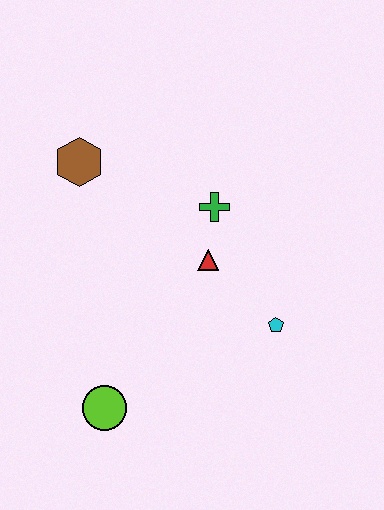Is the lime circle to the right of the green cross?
No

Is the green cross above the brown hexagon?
No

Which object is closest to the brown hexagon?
The green cross is closest to the brown hexagon.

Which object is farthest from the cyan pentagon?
The brown hexagon is farthest from the cyan pentagon.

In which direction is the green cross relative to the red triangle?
The green cross is above the red triangle.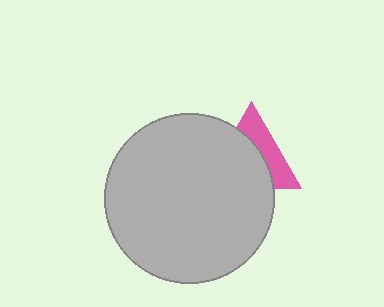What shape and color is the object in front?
The object in front is a light gray circle.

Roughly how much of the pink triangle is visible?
A small part of it is visible (roughly 40%).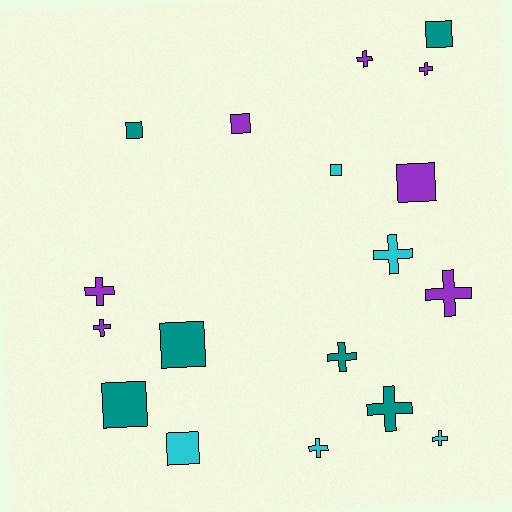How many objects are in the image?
There are 18 objects.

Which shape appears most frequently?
Cross, with 10 objects.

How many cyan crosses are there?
There are 3 cyan crosses.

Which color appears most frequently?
Purple, with 7 objects.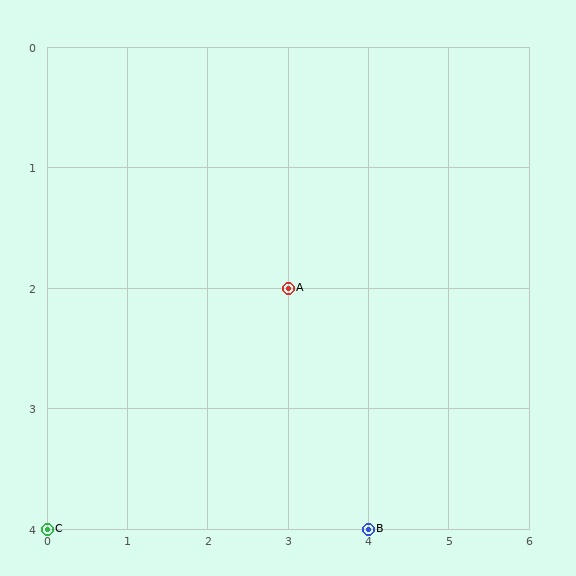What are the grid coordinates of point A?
Point A is at grid coordinates (3, 2).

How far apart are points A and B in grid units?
Points A and B are 1 column and 2 rows apart (about 2.2 grid units diagonally).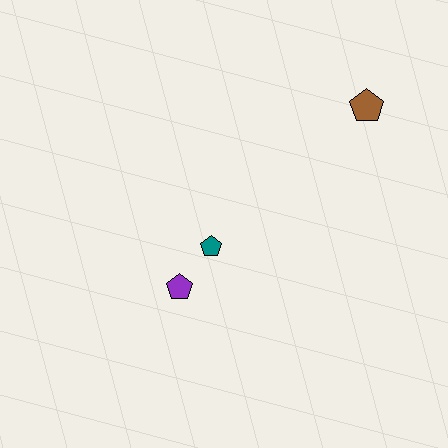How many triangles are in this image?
There are no triangles.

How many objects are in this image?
There are 3 objects.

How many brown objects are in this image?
There is 1 brown object.